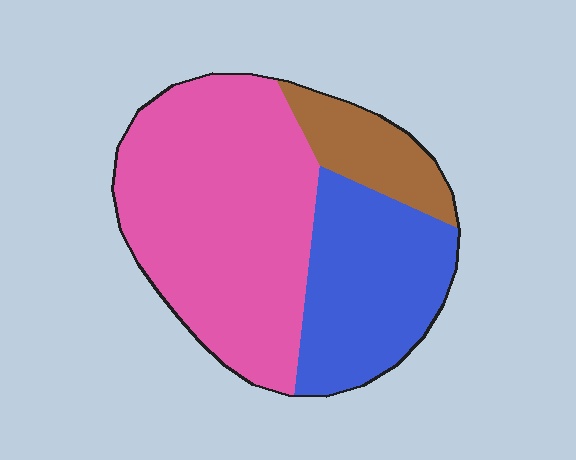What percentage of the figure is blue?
Blue covers 30% of the figure.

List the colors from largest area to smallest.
From largest to smallest: pink, blue, brown.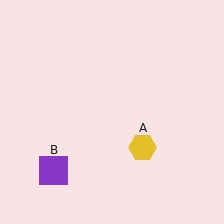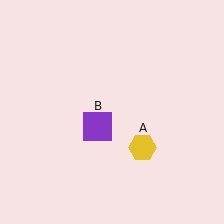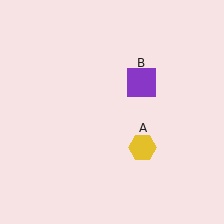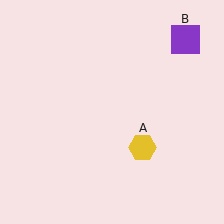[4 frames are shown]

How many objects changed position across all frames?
1 object changed position: purple square (object B).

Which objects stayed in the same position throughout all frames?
Yellow hexagon (object A) remained stationary.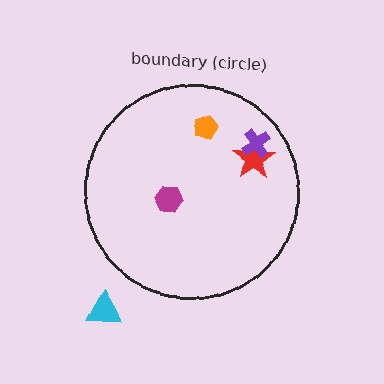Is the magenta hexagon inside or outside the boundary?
Inside.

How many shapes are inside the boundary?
4 inside, 1 outside.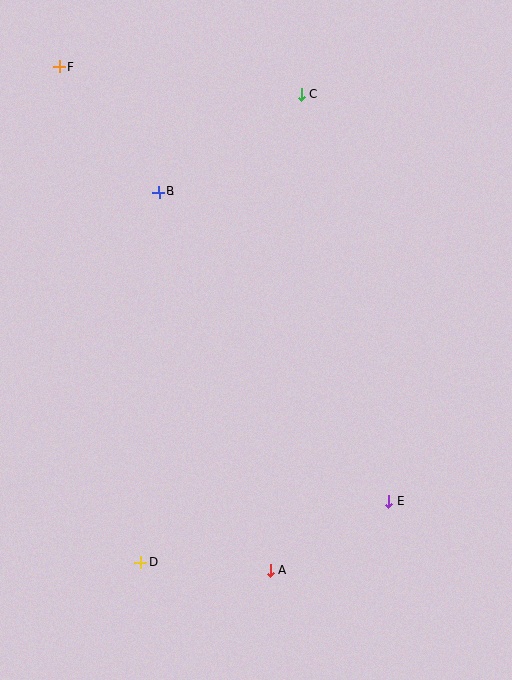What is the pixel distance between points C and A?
The distance between C and A is 476 pixels.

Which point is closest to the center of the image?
Point B at (159, 192) is closest to the center.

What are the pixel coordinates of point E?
Point E is at (389, 501).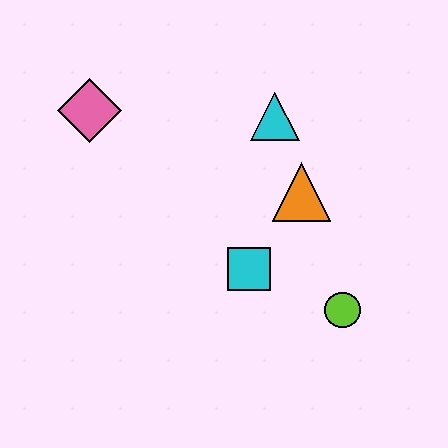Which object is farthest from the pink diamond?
The lime circle is farthest from the pink diamond.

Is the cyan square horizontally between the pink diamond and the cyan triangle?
Yes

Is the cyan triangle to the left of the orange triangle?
Yes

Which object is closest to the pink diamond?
The cyan triangle is closest to the pink diamond.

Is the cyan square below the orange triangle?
Yes